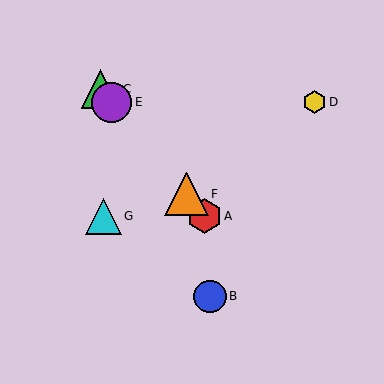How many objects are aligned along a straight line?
4 objects (A, C, E, F) are aligned along a straight line.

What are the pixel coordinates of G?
Object G is at (103, 216).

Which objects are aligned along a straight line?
Objects A, C, E, F are aligned along a straight line.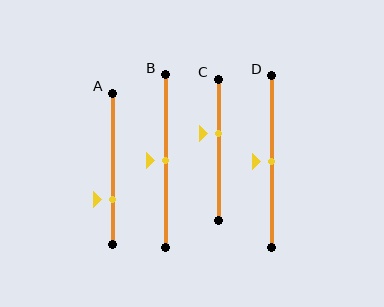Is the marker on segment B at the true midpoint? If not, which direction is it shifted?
Yes, the marker on segment B is at the true midpoint.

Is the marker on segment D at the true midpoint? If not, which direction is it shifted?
Yes, the marker on segment D is at the true midpoint.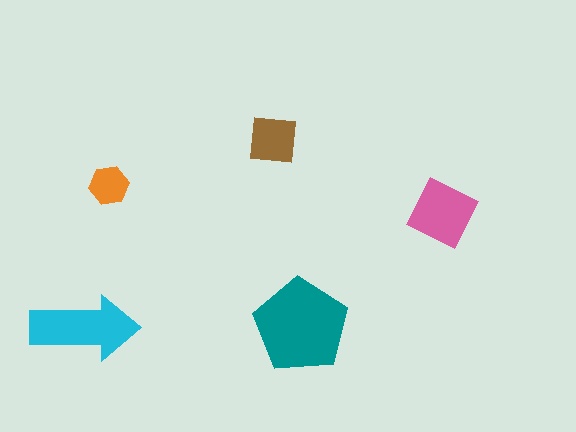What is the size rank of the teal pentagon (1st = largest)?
1st.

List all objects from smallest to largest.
The orange hexagon, the brown square, the pink diamond, the cyan arrow, the teal pentagon.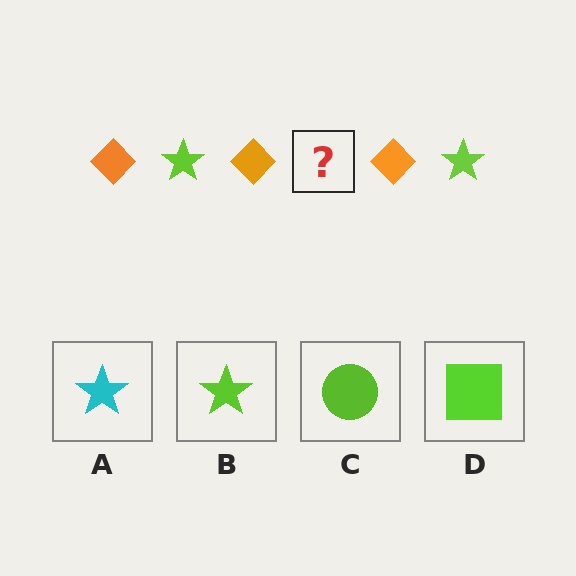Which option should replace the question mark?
Option B.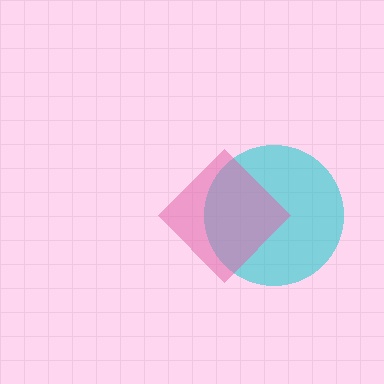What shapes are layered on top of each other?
The layered shapes are: a cyan circle, a pink diamond.